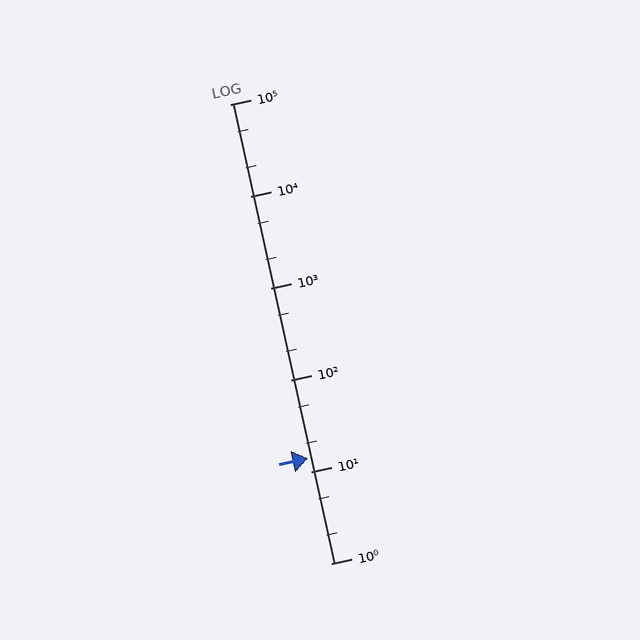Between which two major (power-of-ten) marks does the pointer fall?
The pointer is between 10 and 100.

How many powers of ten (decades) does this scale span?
The scale spans 5 decades, from 1 to 100000.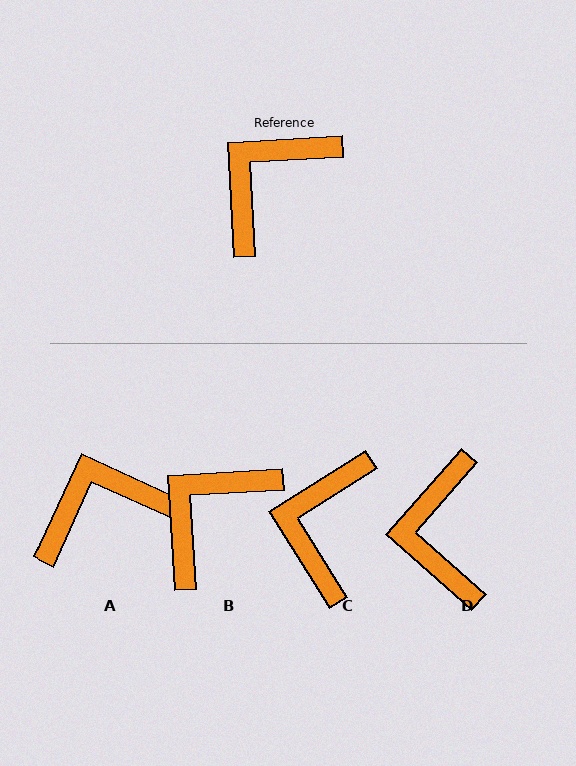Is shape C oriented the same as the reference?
No, it is off by about 29 degrees.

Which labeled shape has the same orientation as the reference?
B.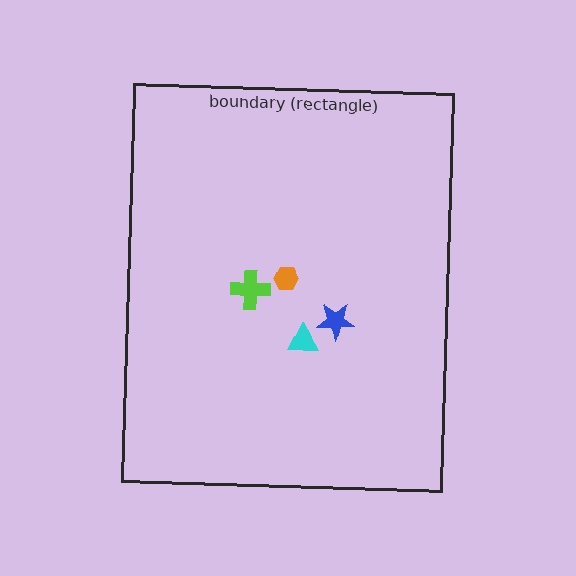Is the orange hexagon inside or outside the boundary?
Inside.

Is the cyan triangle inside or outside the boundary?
Inside.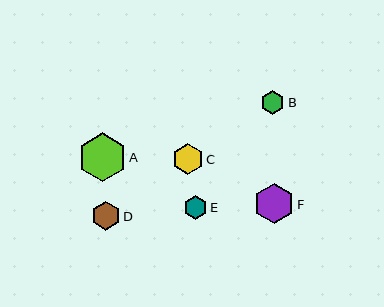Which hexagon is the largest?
Hexagon A is the largest with a size of approximately 48 pixels.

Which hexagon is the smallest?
Hexagon B is the smallest with a size of approximately 24 pixels.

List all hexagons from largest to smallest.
From largest to smallest: A, F, C, D, E, B.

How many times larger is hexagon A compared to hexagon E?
Hexagon A is approximately 2.0 times the size of hexagon E.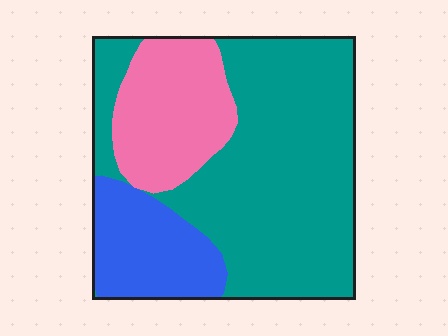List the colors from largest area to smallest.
From largest to smallest: teal, pink, blue.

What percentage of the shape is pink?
Pink covers 22% of the shape.